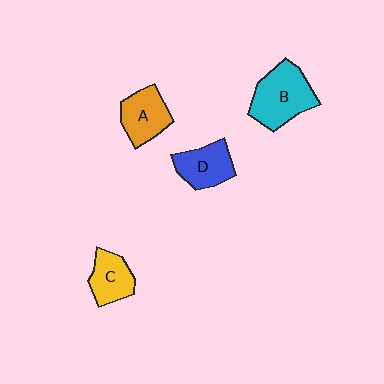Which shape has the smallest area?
Shape C (yellow).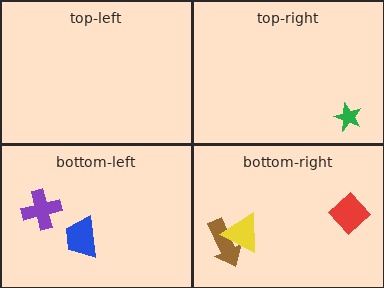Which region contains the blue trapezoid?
The bottom-left region.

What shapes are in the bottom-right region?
The brown arrow, the red diamond, the yellow triangle.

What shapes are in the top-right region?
The green star.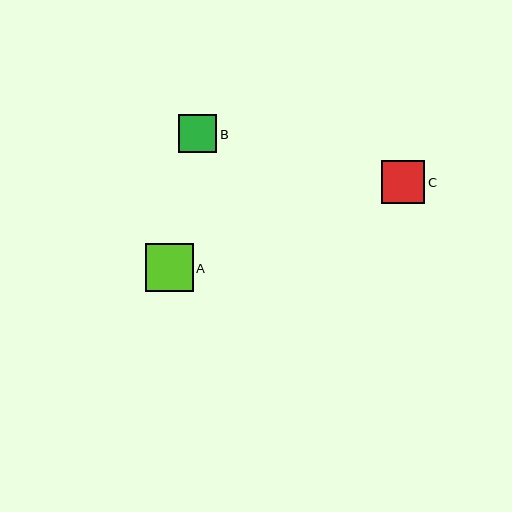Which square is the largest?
Square A is the largest with a size of approximately 48 pixels.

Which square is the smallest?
Square B is the smallest with a size of approximately 38 pixels.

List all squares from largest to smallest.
From largest to smallest: A, C, B.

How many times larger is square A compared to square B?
Square A is approximately 1.3 times the size of square B.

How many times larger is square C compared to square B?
Square C is approximately 1.1 times the size of square B.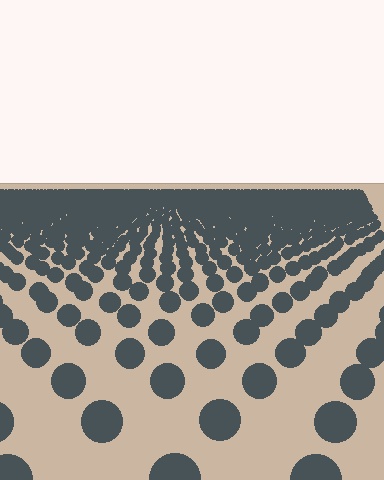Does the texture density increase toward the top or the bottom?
Density increases toward the top.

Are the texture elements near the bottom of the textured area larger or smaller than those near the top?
Larger. Near the bottom, elements are closer to the viewer and appear at a bigger on-screen size.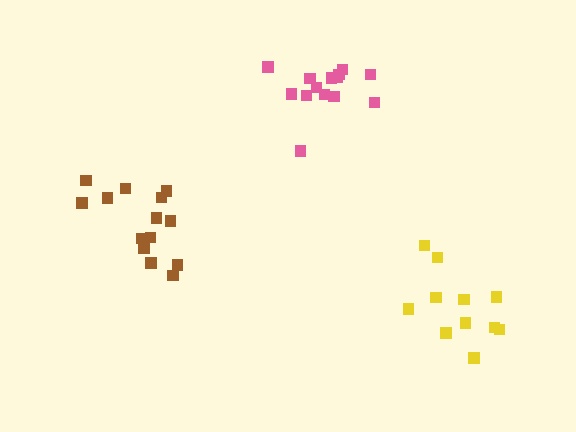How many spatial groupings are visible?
There are 3 spatial groupings.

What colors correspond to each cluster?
The clusters are colored: pink, yellow, brown.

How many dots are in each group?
Group 1: 14 dots, Group 2: 11 dots, Group 3: 14 dots (39 total).